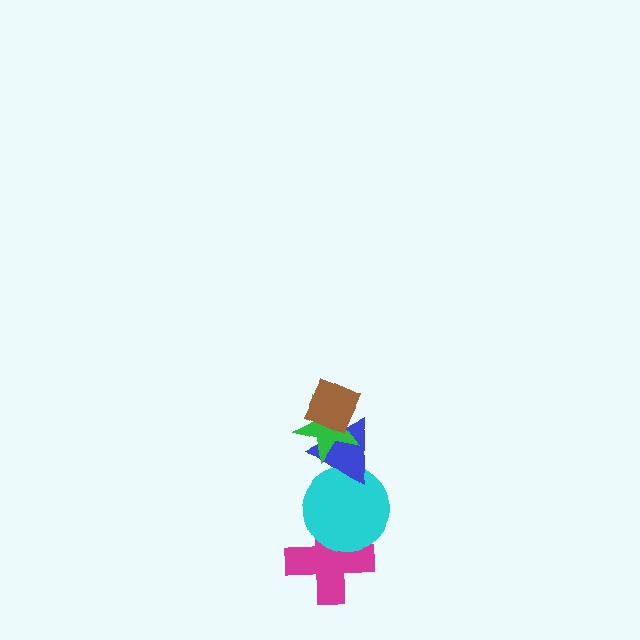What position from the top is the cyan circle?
The cyan circle is 4th from the top.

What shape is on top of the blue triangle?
The green star is on top of the blue triangle.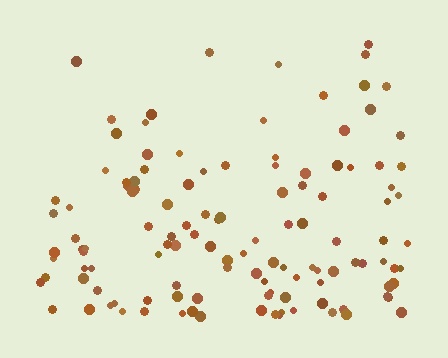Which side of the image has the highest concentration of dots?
The bottom.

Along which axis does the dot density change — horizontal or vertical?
Vertical.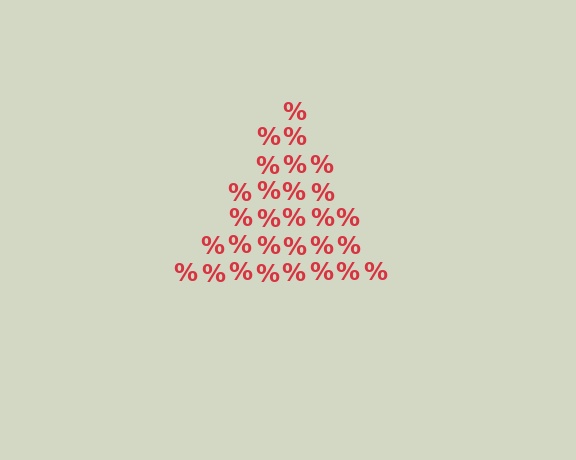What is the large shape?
The large shape is a triangle.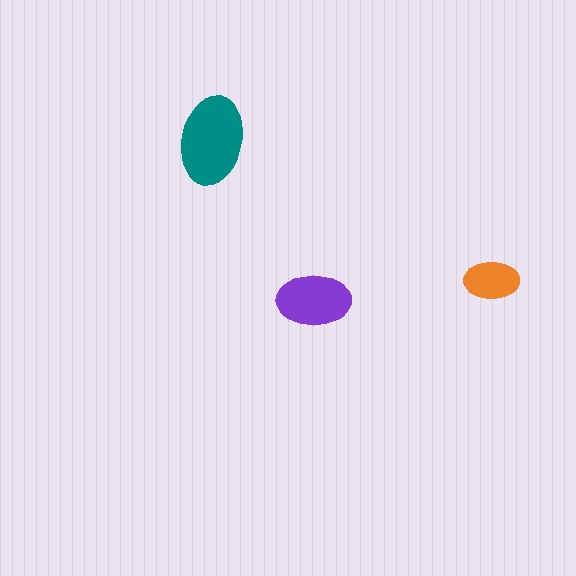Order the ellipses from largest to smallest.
the teal one, the purple one, the orange one.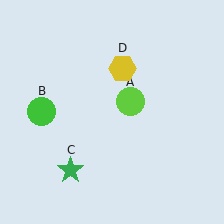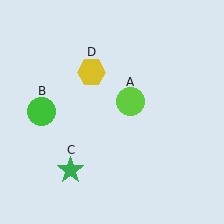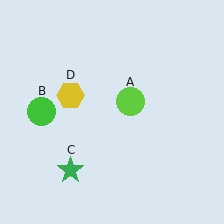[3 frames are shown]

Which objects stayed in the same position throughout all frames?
Lime circle (object A) and green circle (object B) and green star (object C) remained stationary.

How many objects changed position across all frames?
1 object changed position: yellow hexagon (object D).